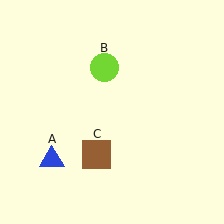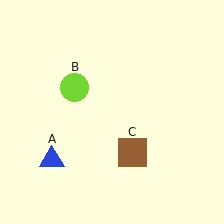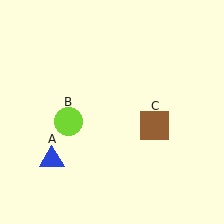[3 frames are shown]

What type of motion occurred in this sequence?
The lime circle (object B), brown square (object C) rotated counterclockwise around the center of the scene.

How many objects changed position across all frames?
2 objects changed position: lime circle (object B), brown square (object C).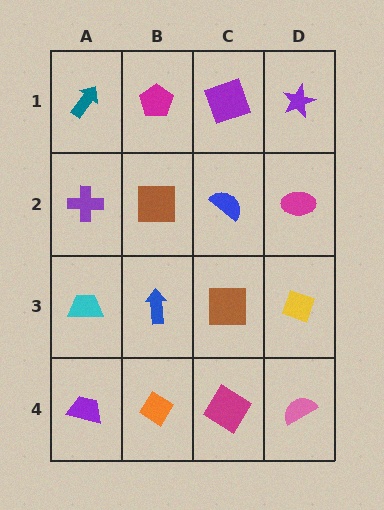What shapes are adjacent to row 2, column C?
A purple square (row 1, column C), a brown square (row 3, column C), a brown square (row 2, column B), a magenta ellipse (row 2, column D).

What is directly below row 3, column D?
A pink semicircle.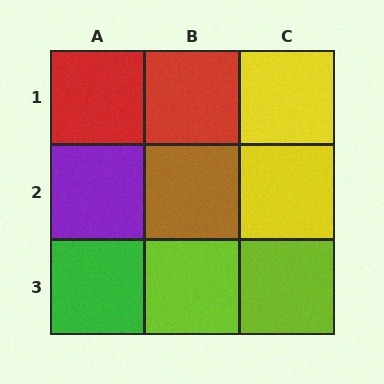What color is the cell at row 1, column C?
Yellow.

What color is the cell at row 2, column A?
Purple.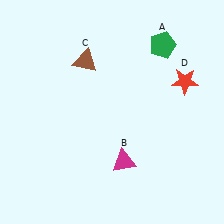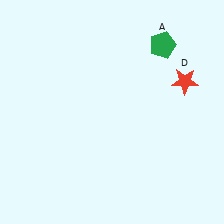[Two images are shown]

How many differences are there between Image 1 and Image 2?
There are 2 differences between the two images.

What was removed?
The magenta triangle (B), the brown triangle (C) were removed in Image 2.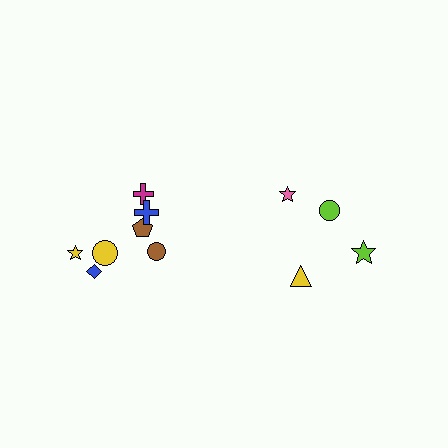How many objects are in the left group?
There are 7 objects.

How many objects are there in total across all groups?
There are 11 objects.